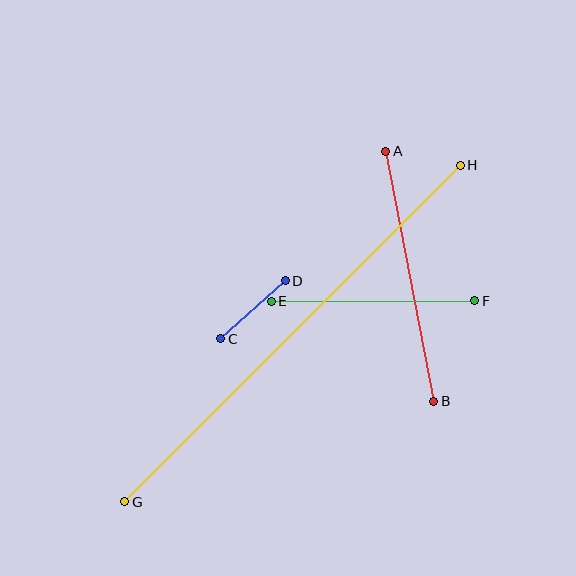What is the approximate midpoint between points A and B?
The midpoint is at approximately (410, 276) pixels.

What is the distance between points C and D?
The distance is approximately 87 pixels.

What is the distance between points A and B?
The distance is approximately 255 pixels.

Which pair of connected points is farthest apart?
Points G and H are farthest apart.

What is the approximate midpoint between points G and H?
The midpoint is at approximately (293, 334) pixels.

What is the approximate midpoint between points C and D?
The midpoint is at approximately (253, 310) pixels.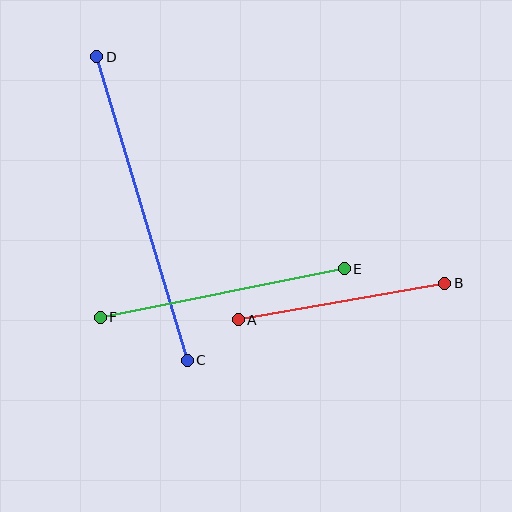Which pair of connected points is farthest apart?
Points C and D are farthest apart.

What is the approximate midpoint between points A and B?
The midpoint is at approximately (341, 301) pixels.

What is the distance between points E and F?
The distance is approximately 249 pixels.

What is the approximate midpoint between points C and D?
The midpoint is at approximately (142, 209) pixels.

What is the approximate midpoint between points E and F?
The midpoint is at approximately (222, 293) pixels.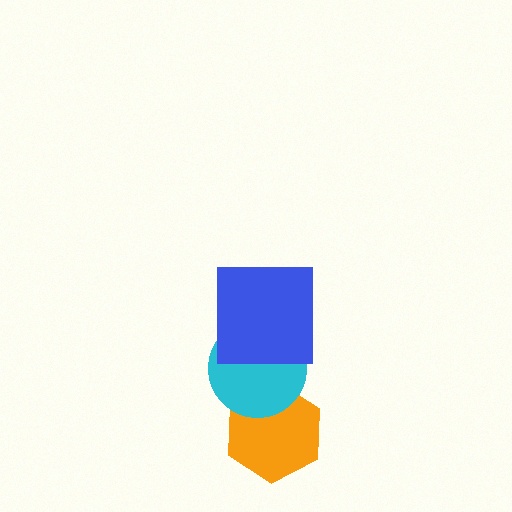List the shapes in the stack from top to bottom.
From top to bottom: the blue square, the cyan circle, the orange hexagon.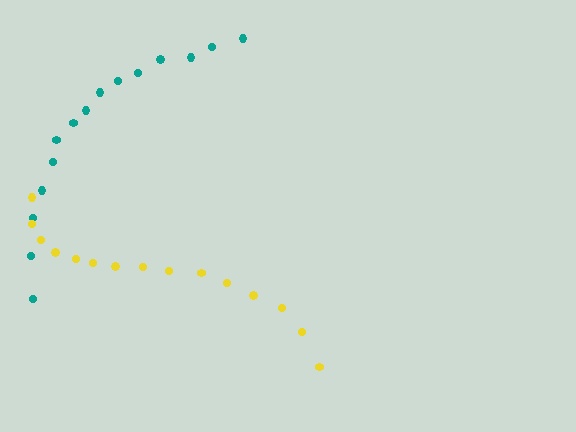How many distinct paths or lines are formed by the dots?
There are 2 distinct paths.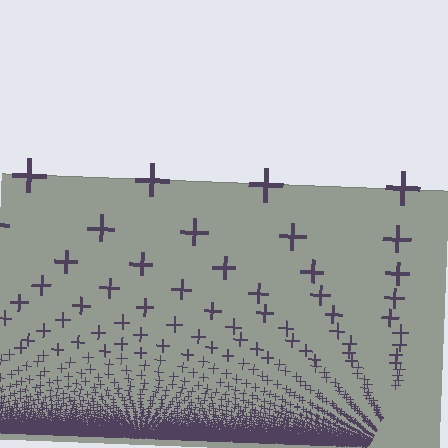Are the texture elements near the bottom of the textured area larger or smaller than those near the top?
Smaller. The gradient is inverted — elements near the bottom are smaller and denser.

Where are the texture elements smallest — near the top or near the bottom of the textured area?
Near the bottom.